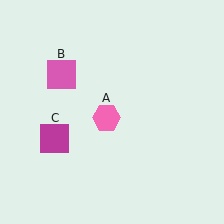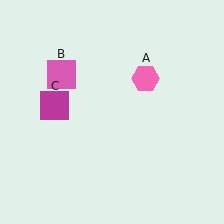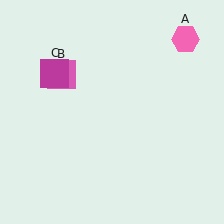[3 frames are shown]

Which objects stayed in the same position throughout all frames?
Pink square (object B) remained stationary.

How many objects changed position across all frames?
2 objects changed position: pink hexagon (object A), magenta square (object C).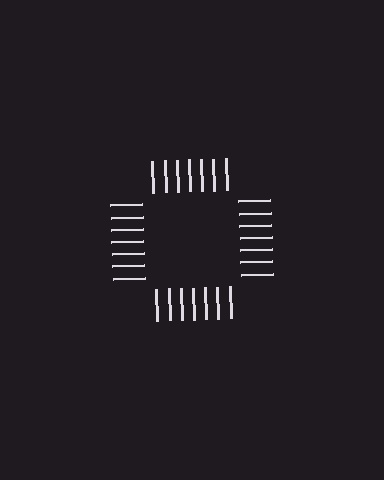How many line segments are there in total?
28 — 7 along each of the 4 edges.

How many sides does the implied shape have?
4 sides — the line-ends trace a square.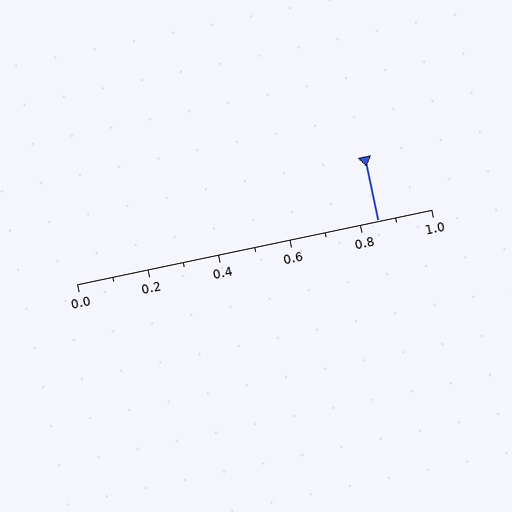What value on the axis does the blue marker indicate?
The marker indicates approximately 0.85.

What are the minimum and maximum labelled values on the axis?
The axis runs from 0.0 to 1.0.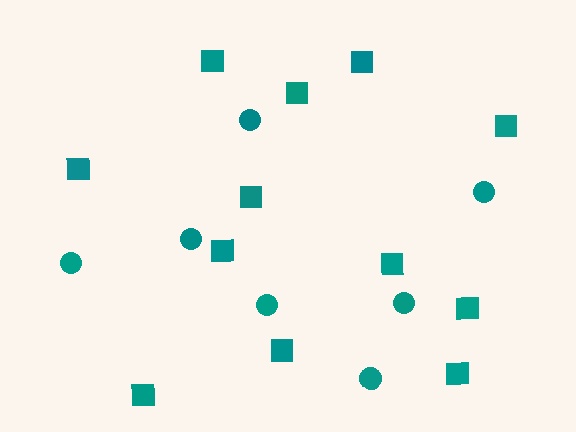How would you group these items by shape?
There are 2 groups: one group of squares (12) and one group of circles (7).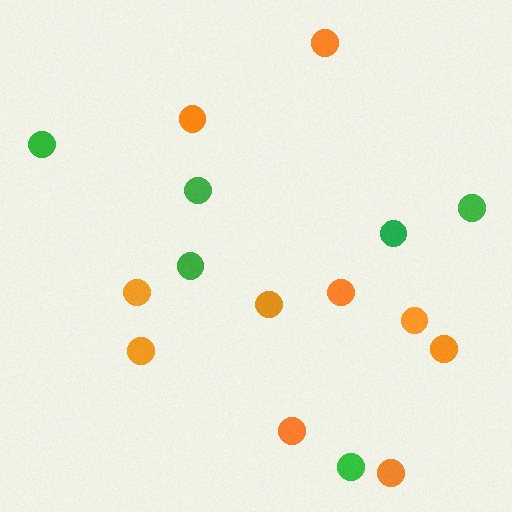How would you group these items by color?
There are 2 groups: one group of green circles (6) and one group of orange circles (10).